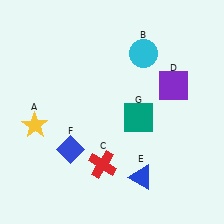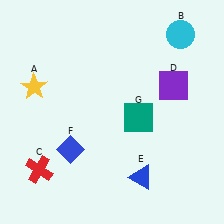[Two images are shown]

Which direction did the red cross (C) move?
The red cross (C) moved left.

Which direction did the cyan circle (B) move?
The cyan circle (B) moved right.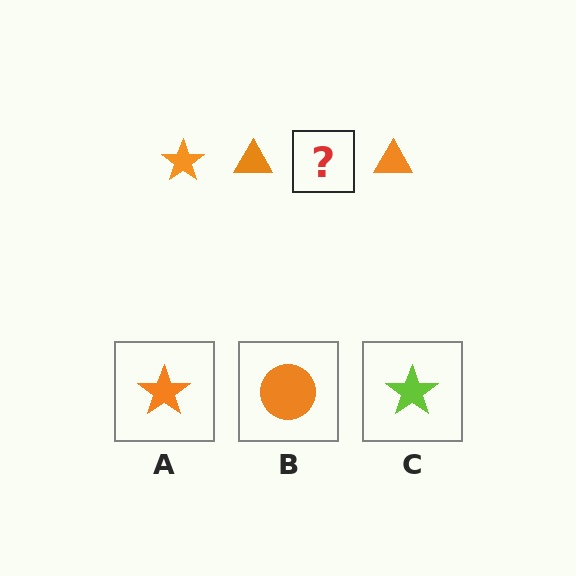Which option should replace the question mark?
Option A.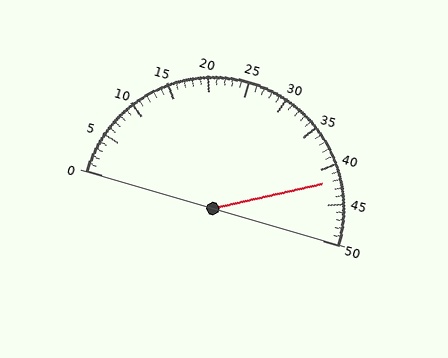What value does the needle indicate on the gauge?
The needle indicates approximately 42.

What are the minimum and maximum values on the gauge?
The gauge ranges from 0 to 50.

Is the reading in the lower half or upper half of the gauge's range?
The reading is in the upper half of the range (0 to 50).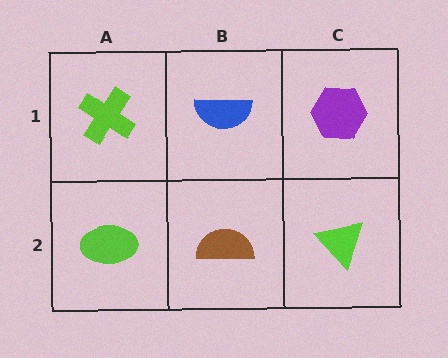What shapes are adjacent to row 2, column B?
A blue semicircle (row 1, column B), a lime ellipse (row 2, column A), a lime triangle (row 2, column C).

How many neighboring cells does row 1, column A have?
2.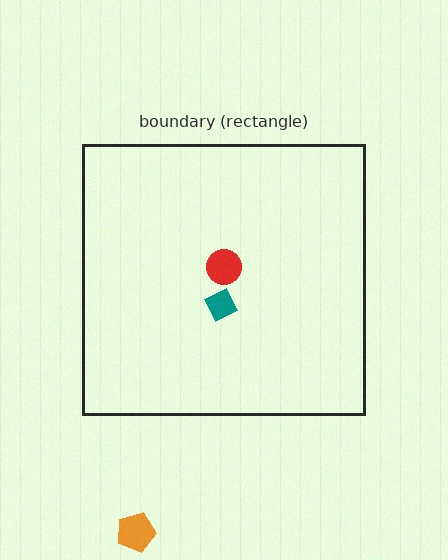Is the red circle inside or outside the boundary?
Inside.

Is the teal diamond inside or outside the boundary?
Inside.